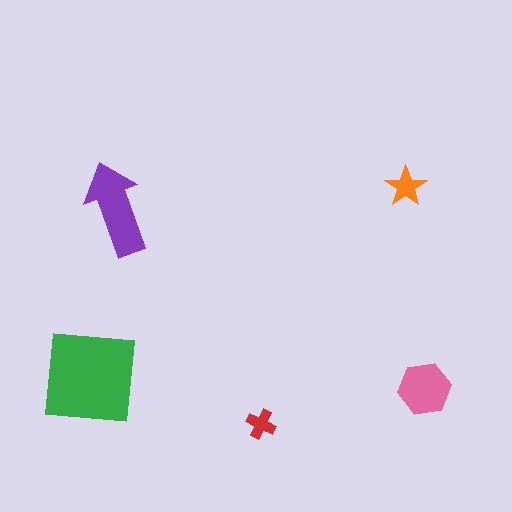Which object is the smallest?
The red cross.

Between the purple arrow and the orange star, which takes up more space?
The purple arrow.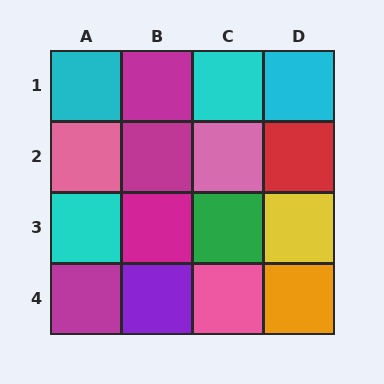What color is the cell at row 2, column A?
Pink.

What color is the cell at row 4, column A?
Magenta.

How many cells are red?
1 cell is red.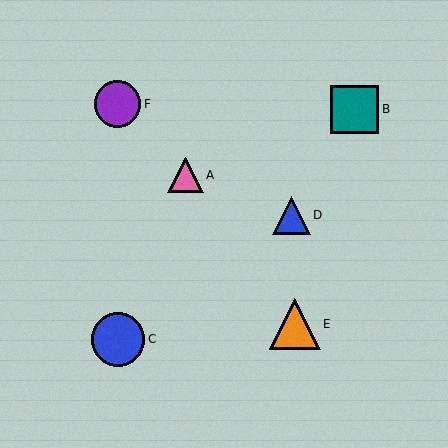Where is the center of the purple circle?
The center of the purple circle is at (118, 104).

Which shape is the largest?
The blue circle (labeled C) is the largest.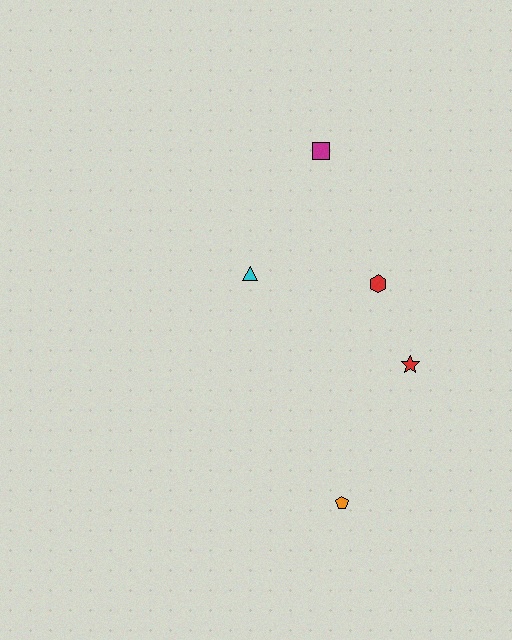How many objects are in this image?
There are 5 objects.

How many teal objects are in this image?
There are no teal objects.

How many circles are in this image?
There are no circles.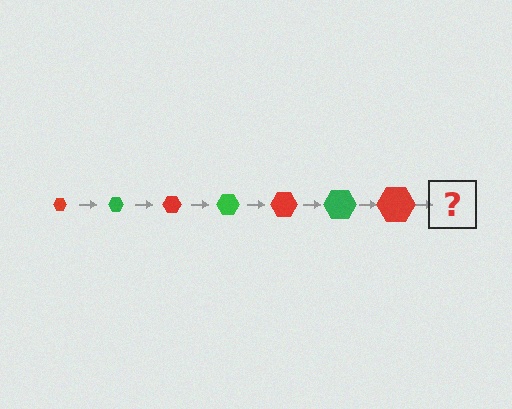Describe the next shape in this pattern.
It should be a green hexagon, larger than the previous one.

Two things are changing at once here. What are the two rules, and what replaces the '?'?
The two rules are that the hexagon grows larger each step and the color cycles through red and green. The '?' should be a green hexagon, larger than the previous one.